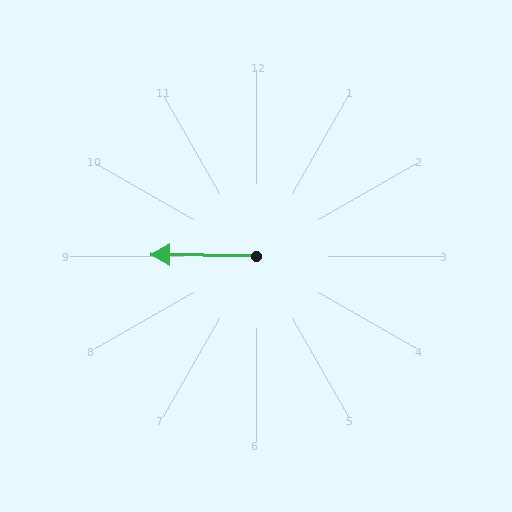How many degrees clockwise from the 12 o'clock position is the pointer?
Approximately 271 degrees.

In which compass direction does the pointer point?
West.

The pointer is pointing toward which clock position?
Roughly 9 o'clock.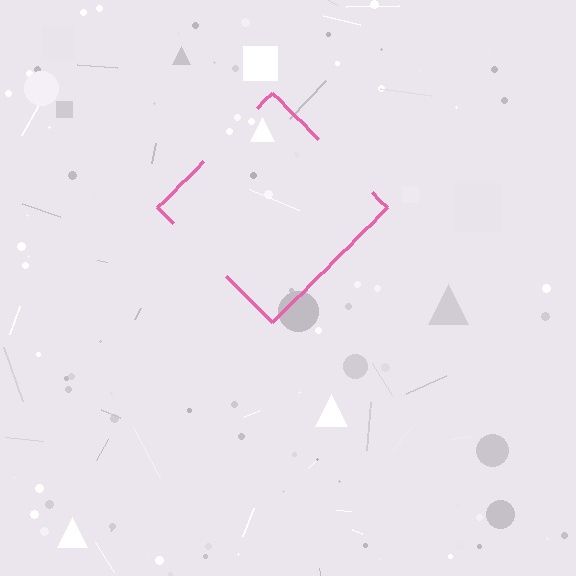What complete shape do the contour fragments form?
The contour fragments form a diamond.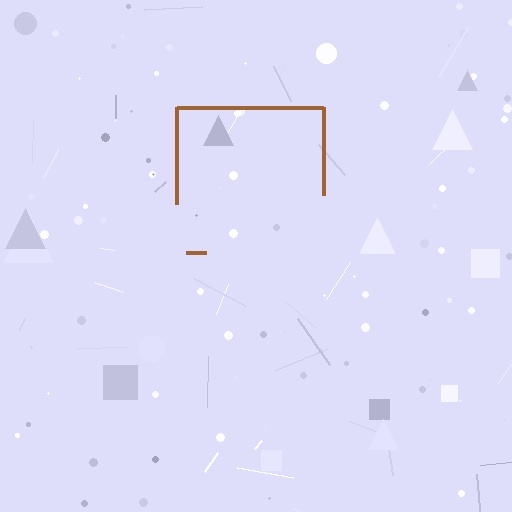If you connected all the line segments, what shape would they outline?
They would outline a square.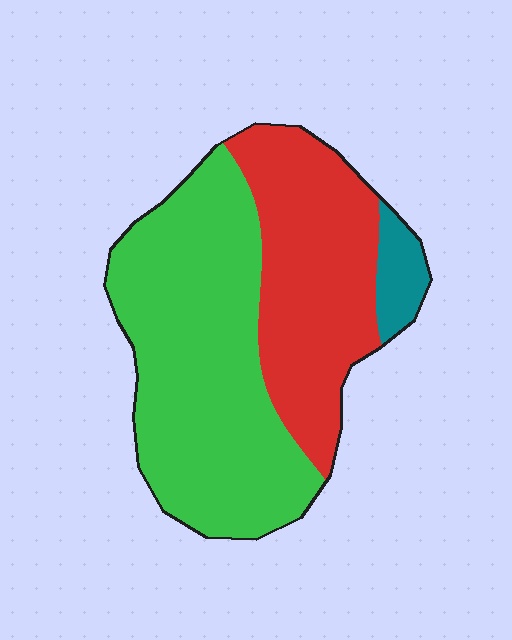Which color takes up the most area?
Green, at roughly 55%.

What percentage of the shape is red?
Red takes up about three eighths (3/8) of the shape.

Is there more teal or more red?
Red.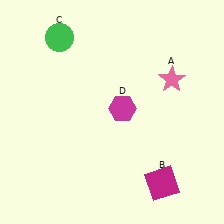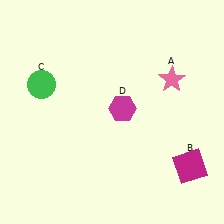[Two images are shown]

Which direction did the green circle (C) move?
The green circle (C) moved down.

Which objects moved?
The objects that moved are: the magenta square (B), the green circle (C).